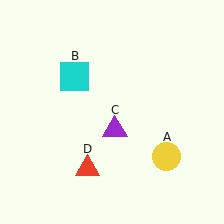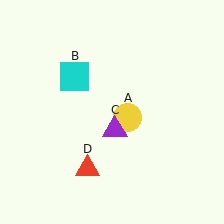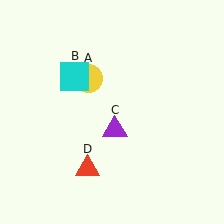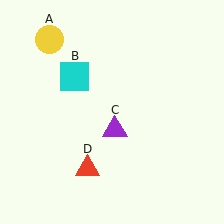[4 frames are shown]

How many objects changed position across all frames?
1 object changed position: yellow circle (object A).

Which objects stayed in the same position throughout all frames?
Cyan square (object B) and purple triangle (object C) and red triangle (object D) remained stationary.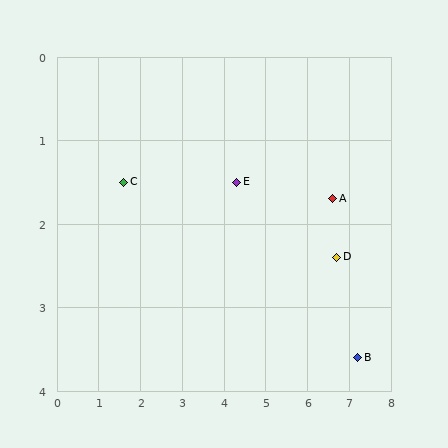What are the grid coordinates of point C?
Point C is at approximately (1.6, 1.5).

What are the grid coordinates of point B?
Point B is at approximately (7.2, 3.6).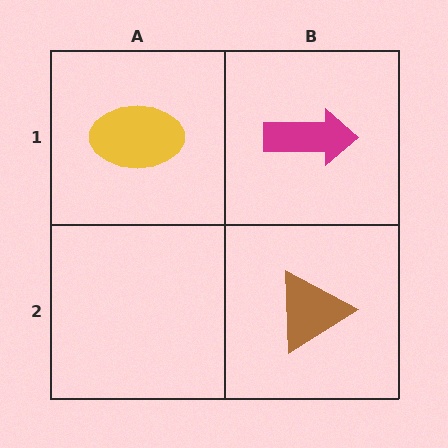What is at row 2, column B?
A brown triangle.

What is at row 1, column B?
A magenta arrow.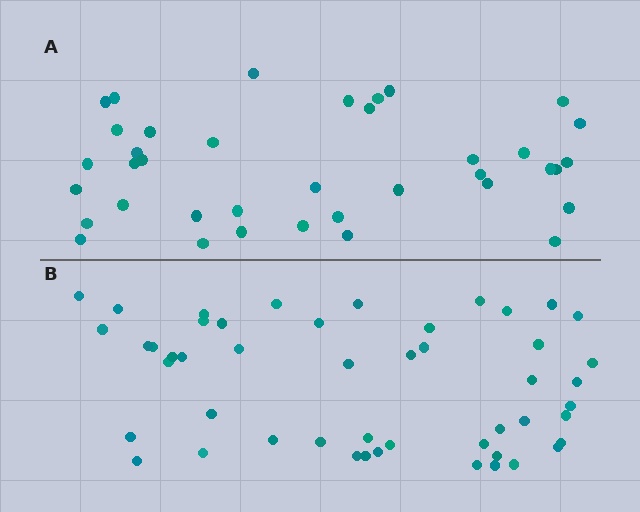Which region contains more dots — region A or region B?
Region B (the bottom region) has more dots.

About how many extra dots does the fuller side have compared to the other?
Region B has roughly 12 or so more dots than region A.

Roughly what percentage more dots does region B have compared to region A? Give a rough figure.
About 30% more.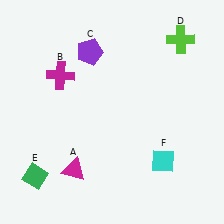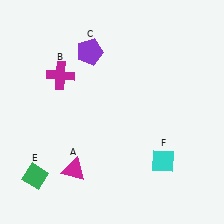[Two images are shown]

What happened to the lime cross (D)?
The lime cross (D) was removed in Image 2. It was in the top-right area of Image 1.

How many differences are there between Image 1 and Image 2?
There is 1 difference between the two images.